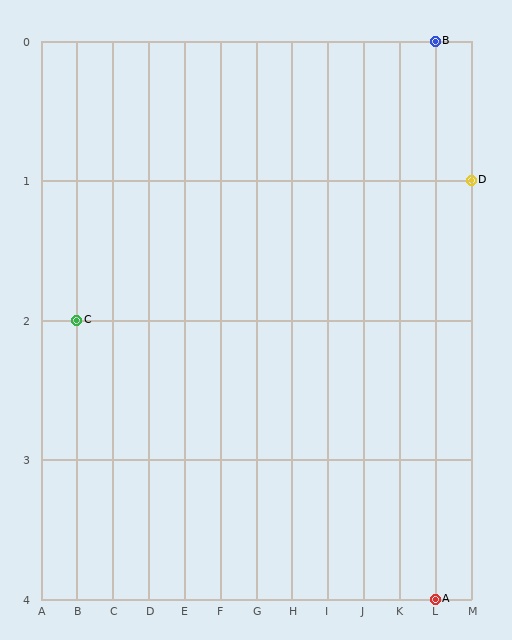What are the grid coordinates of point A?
Point A is at grid coordinates (L, 4).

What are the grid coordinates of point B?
Point B is at grid coordinates (L, 0).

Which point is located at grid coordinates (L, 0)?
Point B is at (L, 0).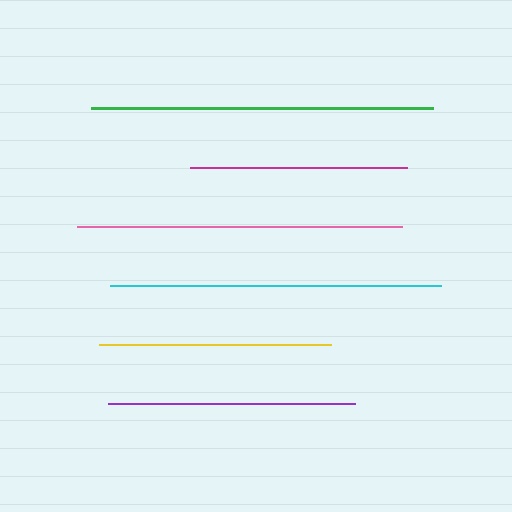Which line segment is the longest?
The green line is the longest at approximately 343 pixels.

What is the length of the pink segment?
The pink segment is approximately 325 pixels long.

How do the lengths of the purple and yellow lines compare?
The purple and yellow lines are approximately the same length.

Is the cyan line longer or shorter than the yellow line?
The cyan line is longer than the yellow line.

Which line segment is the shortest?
The magenta line is the shortest at approximately 217 pixels.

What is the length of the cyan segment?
The cyan segment is approximately 330 pixels long.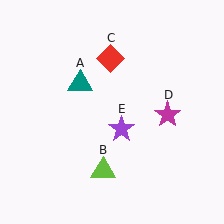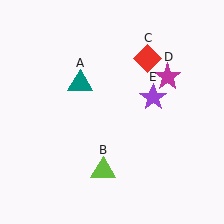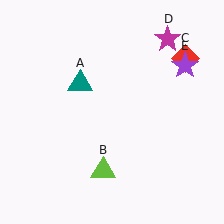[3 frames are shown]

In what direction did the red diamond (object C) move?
The red diamond (object C) moved right.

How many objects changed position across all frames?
3 objects changed position: red diamond (object C), magenta star (object D), purple star (object E).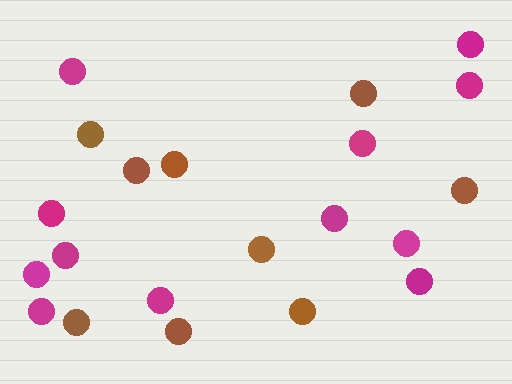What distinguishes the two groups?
There are 2 groups: one group of brown circles (9) and one group of magenta circles (12).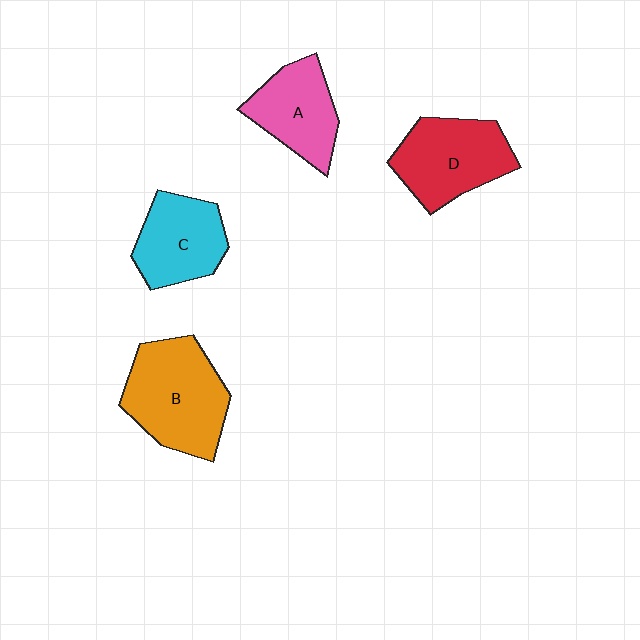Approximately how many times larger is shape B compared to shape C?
Approximately 1.4 times.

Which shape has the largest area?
Shape B (orange).